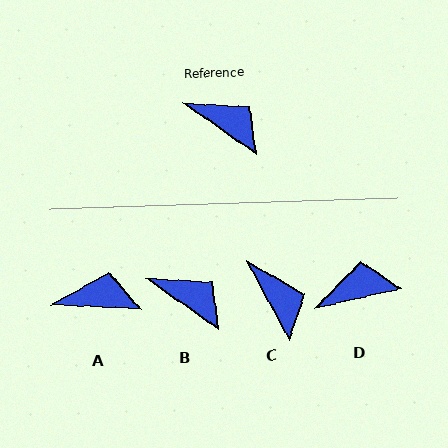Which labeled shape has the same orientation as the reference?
B.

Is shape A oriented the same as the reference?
No, it is off by about 33 degrees.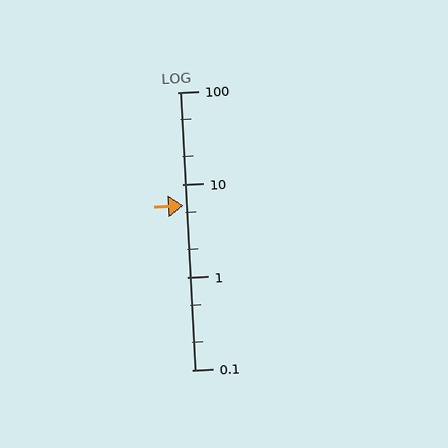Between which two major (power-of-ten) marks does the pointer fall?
The pointer is between 1 and 10.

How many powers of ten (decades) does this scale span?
The scale spans 3 decades, from 0.1 to 100.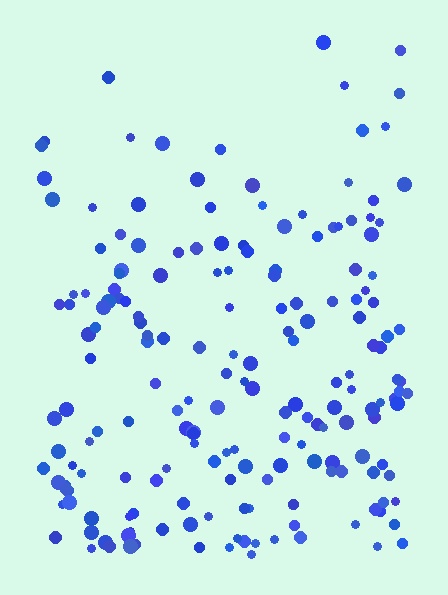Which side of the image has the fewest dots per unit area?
The top.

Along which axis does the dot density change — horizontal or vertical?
Vertical.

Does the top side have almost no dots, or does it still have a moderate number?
Still a moderate number, just noticeably fewer than the bottom.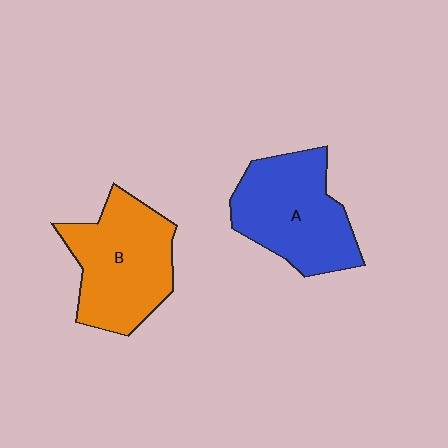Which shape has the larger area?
Shape B (orange).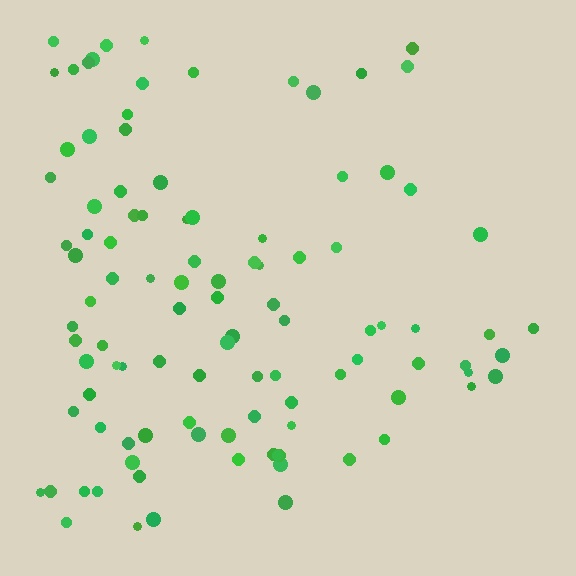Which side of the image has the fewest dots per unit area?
The right.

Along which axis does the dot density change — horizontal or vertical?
Horizontal.